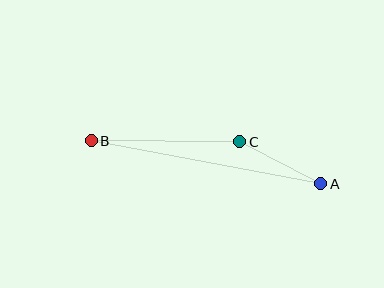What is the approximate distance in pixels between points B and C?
The distance between B and C is approximately 148 pixels.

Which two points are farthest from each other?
Points A and B are farthest from each other.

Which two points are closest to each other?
Points A and C are closest to each other.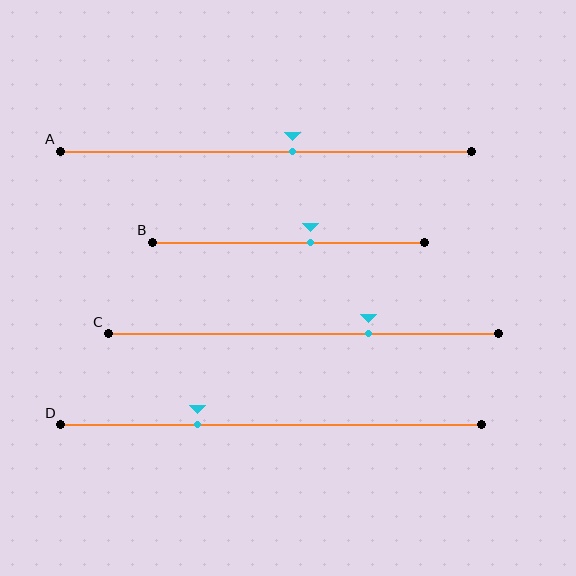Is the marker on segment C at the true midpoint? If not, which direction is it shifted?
No, the marker on segment C is shifted to the right by about 17% of the segment length.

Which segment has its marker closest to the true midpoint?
Segment A has its marker closest to the true midpoint.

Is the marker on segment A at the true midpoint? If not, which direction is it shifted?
No, the marker on segment A is shifted to the right by about 7% of the segment length.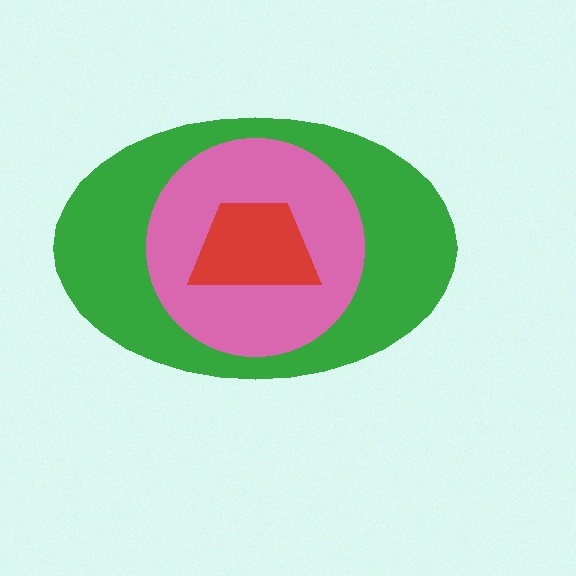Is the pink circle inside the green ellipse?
Yes.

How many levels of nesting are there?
3.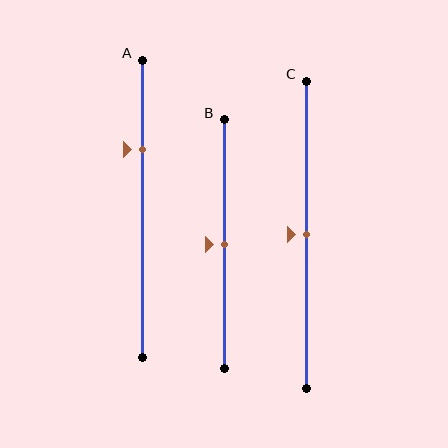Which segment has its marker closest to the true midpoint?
Segment B has its marker closest to the true midpoint.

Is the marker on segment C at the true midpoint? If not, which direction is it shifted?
Yes, the marker on segment C is at the true midpoint.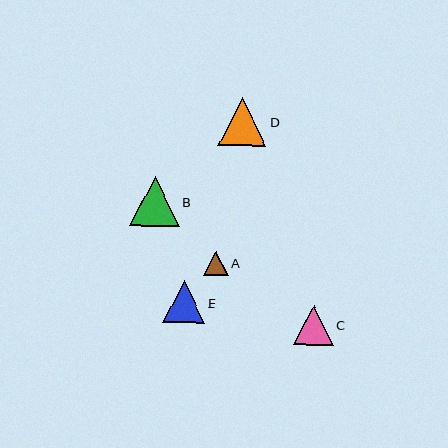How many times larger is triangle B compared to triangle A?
Triangle B is approximately 2.1 times the size of triangle A.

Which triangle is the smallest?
Triangle A is the smallest with a size of approximately 24 pixels.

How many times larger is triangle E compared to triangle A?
Triangle E is approximately 1.7 times the size of triangle A.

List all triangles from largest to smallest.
From largest to smallest: B, D, E, C, A.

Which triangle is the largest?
Triangle B is the largest with a size of approximately 50 pixels.